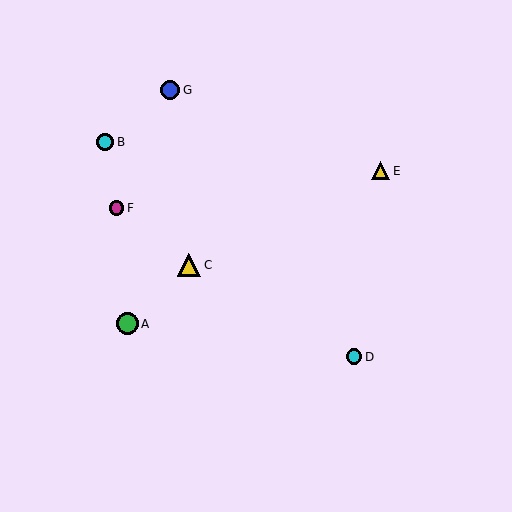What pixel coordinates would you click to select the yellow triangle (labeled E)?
Click at (381, 171) to select the yellow triangle E.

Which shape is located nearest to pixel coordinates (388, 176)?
The yellow triangle (labeled E) at (381, 171) is nearest to that location.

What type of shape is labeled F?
Shape F is a magenta circle.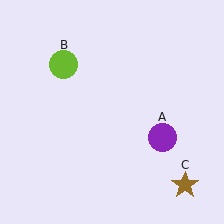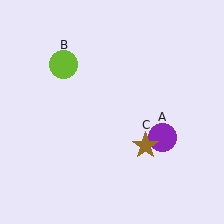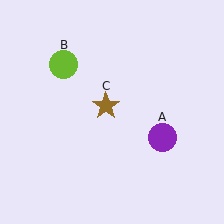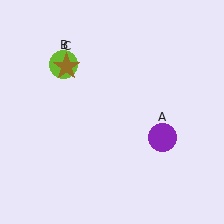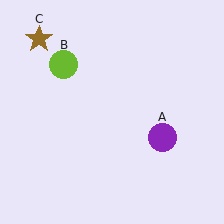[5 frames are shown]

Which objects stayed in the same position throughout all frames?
Purple circle (object A) and lime circle (object B) remained stationary.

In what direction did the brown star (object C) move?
The brown star (object C) moved up and to the left.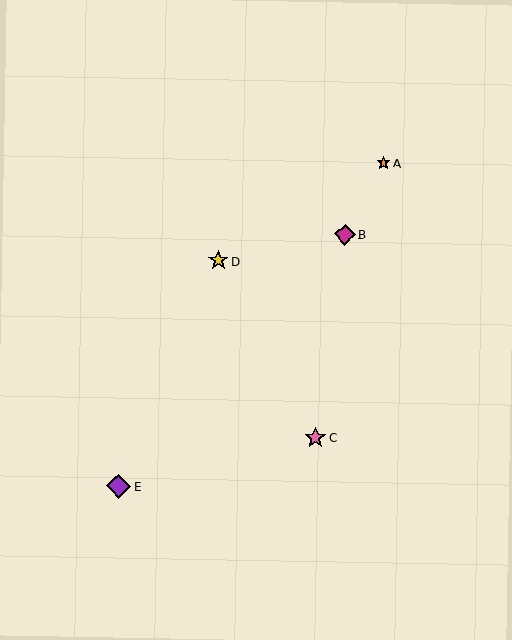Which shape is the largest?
The purple diamond (labeled E) is the largest.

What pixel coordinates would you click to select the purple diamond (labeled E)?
Click at (118, 486) to select the purple diamond E.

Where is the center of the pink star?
The center of the pink star is at (315, 438).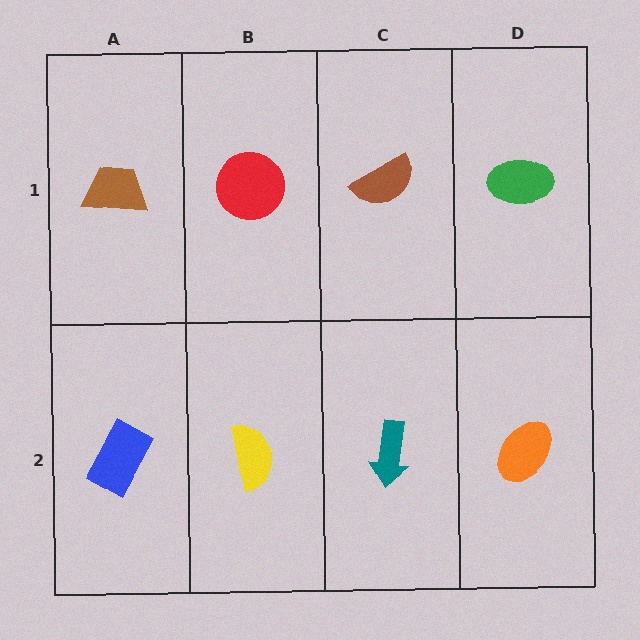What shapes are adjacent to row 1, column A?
A blue rectangle (row 2, column A), a red circle (row 1, column B).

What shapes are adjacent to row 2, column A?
A brown trapezoid (row 1, column A), a yellow semicircle (row 2, column B).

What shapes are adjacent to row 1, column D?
An orange ellipse (row 2, column D), a brown semicircle (row 1, column C).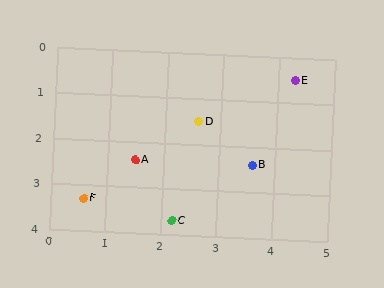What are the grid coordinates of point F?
Point F is at approximately (0.6, 3.3).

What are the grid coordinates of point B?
Point B is at approximately (3.6, 2.4).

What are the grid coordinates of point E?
Point E is at approximately (4.3, 0.5).